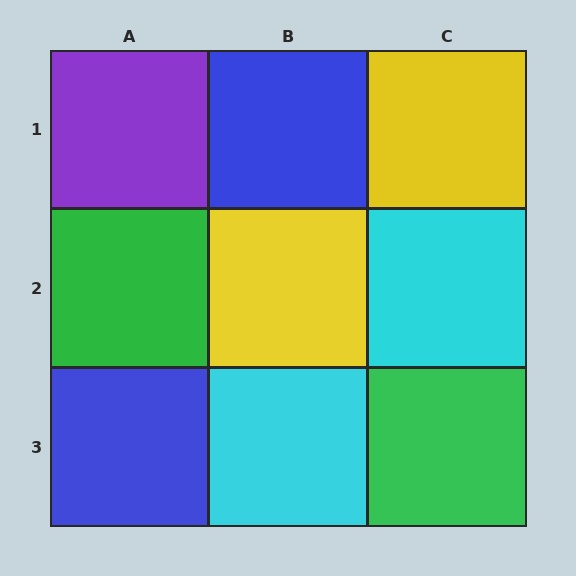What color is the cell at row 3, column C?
Green.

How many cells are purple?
1 cell is purple.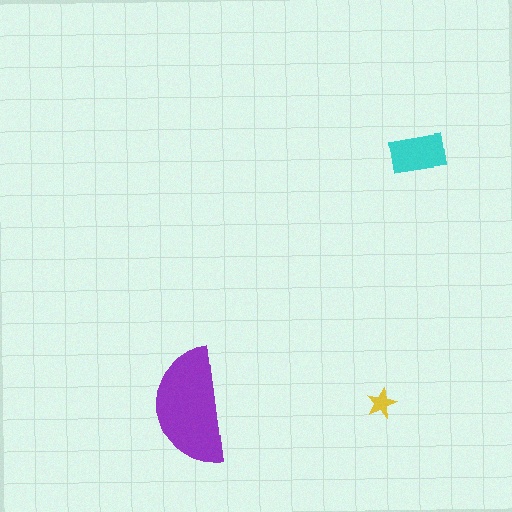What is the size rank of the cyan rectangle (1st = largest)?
2nd.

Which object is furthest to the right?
The cyan rectangle is rightmost.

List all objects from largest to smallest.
The purple semicircle, the cyan rectangle, the yellow star.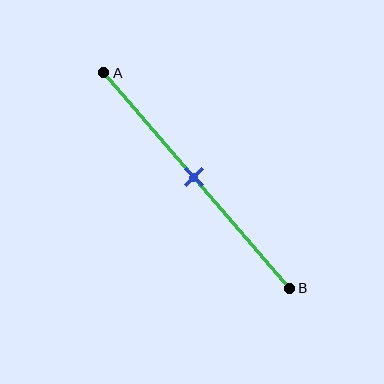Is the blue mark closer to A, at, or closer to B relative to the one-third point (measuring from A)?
The blue mark is closer to point B than the one-third point of segment AB.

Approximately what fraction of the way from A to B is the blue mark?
The blue mark is approximately 50% of the way from A to B.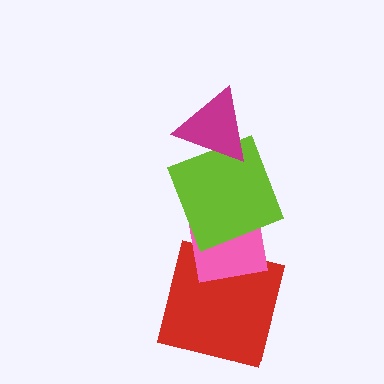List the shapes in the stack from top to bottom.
From top to bottom: the magenta triangle, the lime square, the pink square, the red square.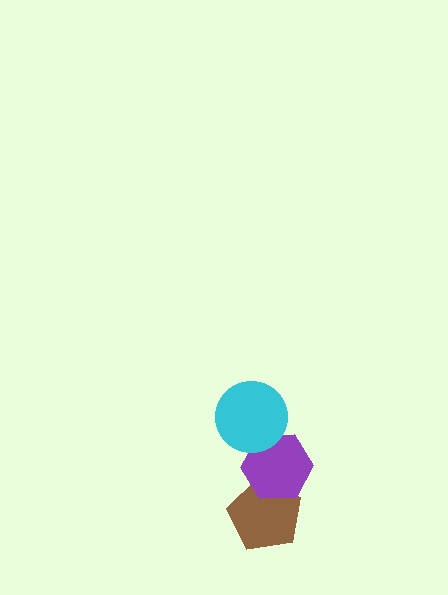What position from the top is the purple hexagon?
The purple hexagon is 2nd from the top.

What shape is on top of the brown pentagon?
The purple hexagon is on top of the brown pentagon.